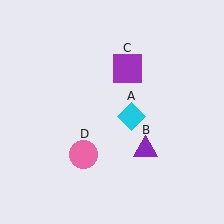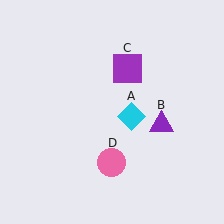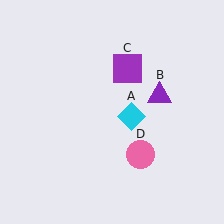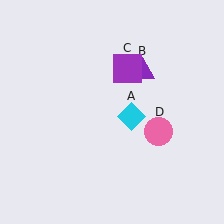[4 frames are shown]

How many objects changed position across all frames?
2 objects changed position: purple triangle (object B), pink circle (object D).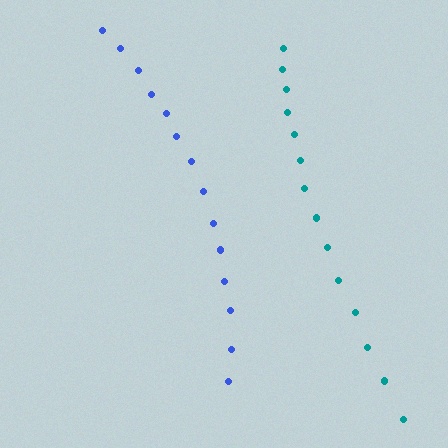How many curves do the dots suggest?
There are 2 distinct paths.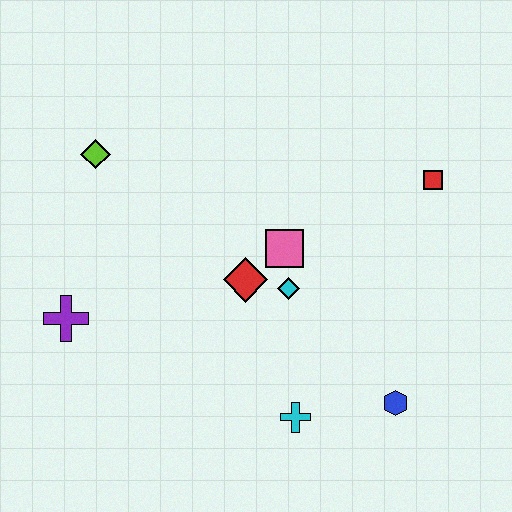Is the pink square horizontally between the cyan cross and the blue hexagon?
No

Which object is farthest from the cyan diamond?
The lime diamond is farthest from the cyan diamond.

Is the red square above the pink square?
Yes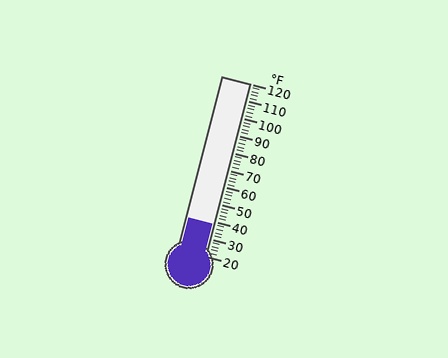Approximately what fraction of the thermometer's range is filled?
The thermometer is filled to approximately 20% of its range.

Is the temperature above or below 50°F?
The temperature is below 50°F.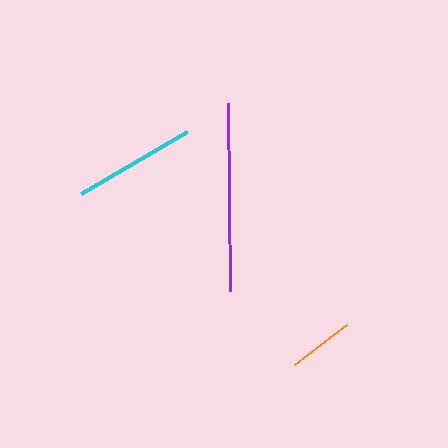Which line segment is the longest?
The purple line is the longest at approximately 188 pixels.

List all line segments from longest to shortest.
From longest to shortest: purple, cyan, orange.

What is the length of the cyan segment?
The cyan segment is approximately 123 pixels long.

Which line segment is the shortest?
The orange line is the shortest at approximately 66 pixels.